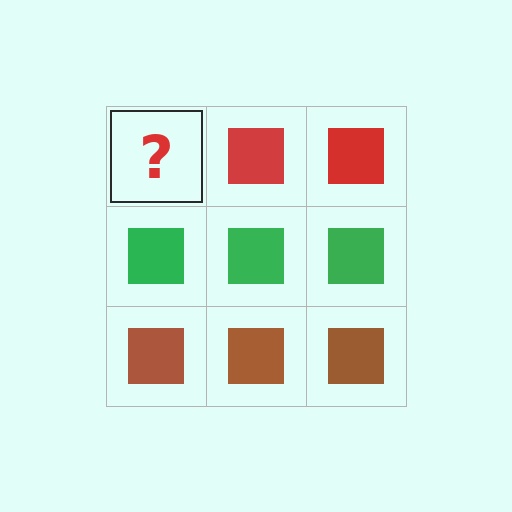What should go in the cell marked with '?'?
The missing cell should contain a red square.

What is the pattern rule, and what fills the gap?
The rule is that each row has a consistent color. The gap should be filled with a red square.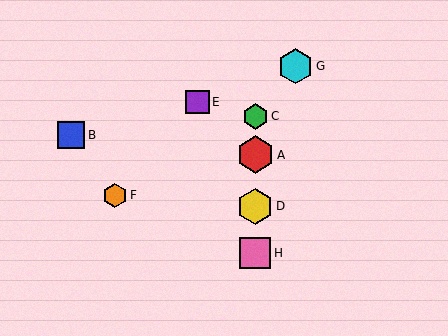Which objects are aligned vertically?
Objects A, C, D, H are aligned vertically.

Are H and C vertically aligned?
Yes, both are at x≈255.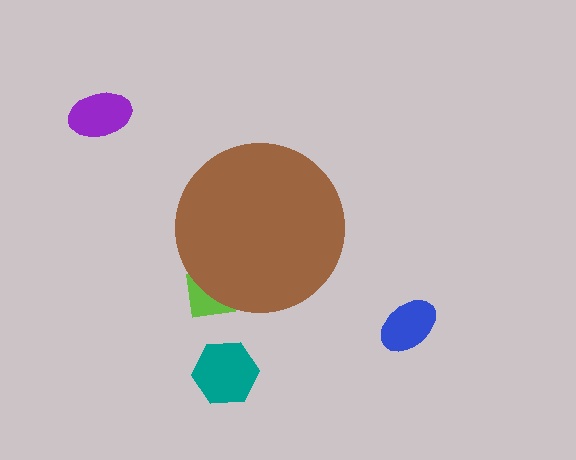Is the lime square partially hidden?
Yes, the lime square is partially hidden behind the brown circle.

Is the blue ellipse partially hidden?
No, the blue ellipse is fully visible.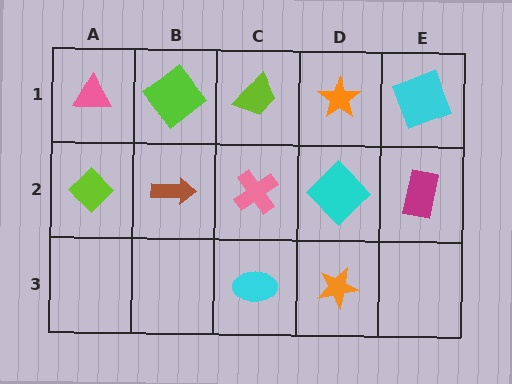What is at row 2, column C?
A pink cross.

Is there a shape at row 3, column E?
No, that cell is empty.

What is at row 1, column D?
An orange star.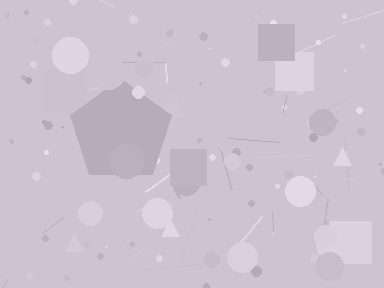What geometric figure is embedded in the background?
A pentagon is embedded in the background.